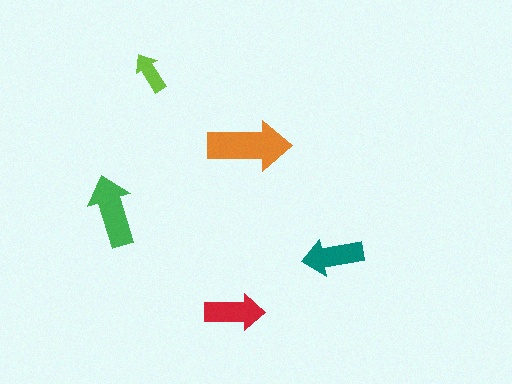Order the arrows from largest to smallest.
the orange one, the green one, the teal one, the red one, the lime one.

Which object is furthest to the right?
The teal arrow is rightmost.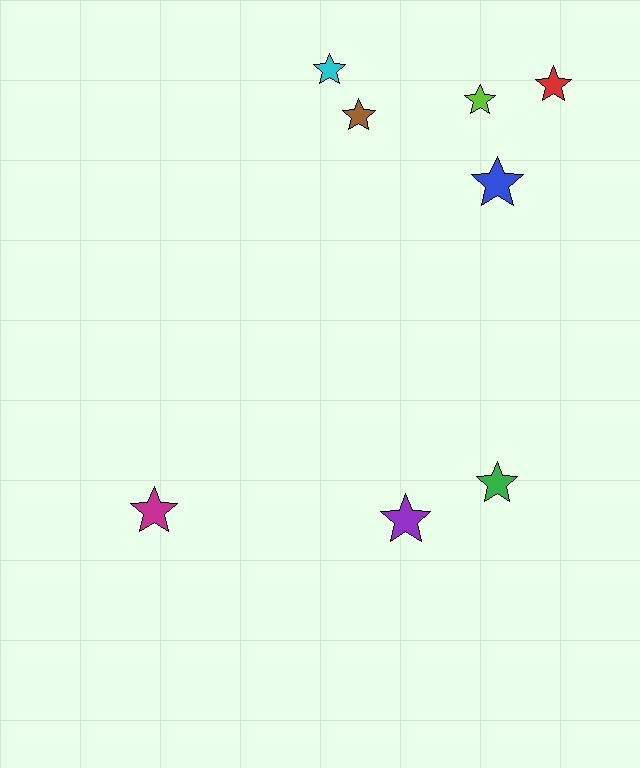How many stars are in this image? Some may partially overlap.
There are 8 stars.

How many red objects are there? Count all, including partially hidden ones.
There is 1 red object.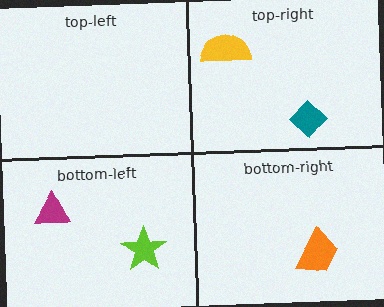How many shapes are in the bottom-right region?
1.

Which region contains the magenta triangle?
The bottom-left region.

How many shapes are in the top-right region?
2.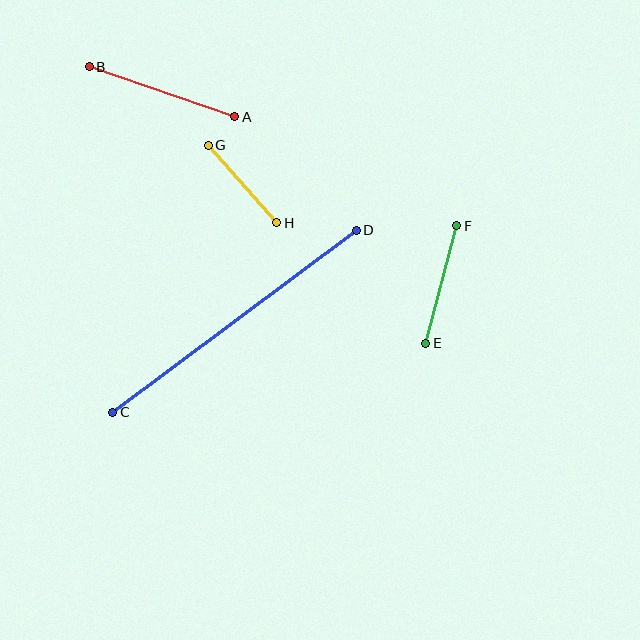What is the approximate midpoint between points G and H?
The midpoint is at approximately (243, 184) pixels.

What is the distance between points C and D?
The distance is approximately 304 pixels.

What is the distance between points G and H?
The distance is approximately 104 pixels.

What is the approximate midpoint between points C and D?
The midpoint is at approximately (234, 321) pixels.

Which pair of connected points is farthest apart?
Points C and D are farthest apart.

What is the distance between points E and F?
The distance is approximately 121 pixels.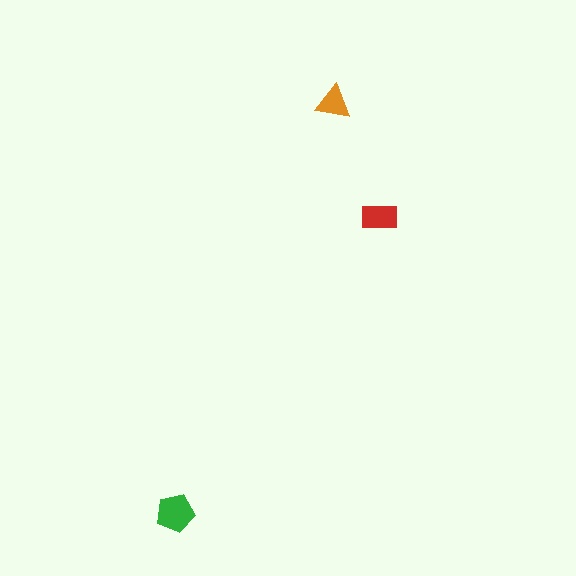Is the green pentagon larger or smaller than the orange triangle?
Larger.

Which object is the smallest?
The orange triangle.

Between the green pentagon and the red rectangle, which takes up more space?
The green pentagon.